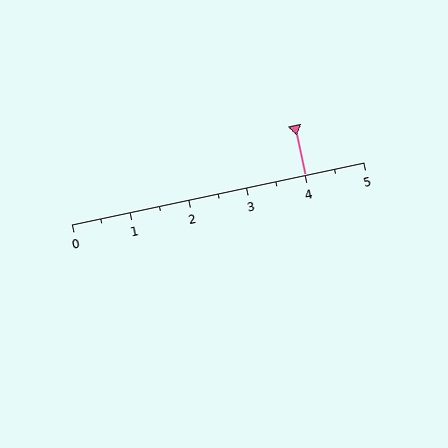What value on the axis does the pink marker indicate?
The marker indicates approximately 4.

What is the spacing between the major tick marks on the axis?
The major ticks are spaced 1 apart.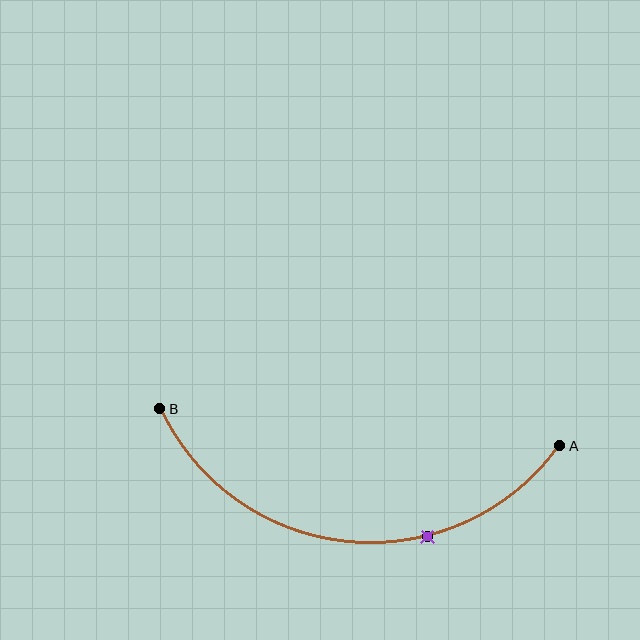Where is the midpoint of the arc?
The arc midpoint is the point on the curve farthest from the straight line joining A and B. It sits below that line.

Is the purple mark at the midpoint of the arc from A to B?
No. The purple mark lies on the arc but is closer to endpoint A. The arc midpoint would be at the point on the curve equidistant along the arc from both A and B.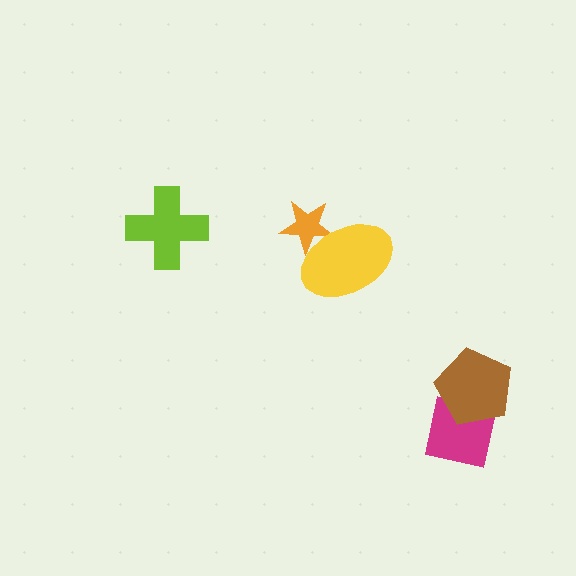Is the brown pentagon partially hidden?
No, no other shape covers it.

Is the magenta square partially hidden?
Yes, it is partially covered by another shape.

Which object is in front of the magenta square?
The brown pentagon is in front of the magenta square.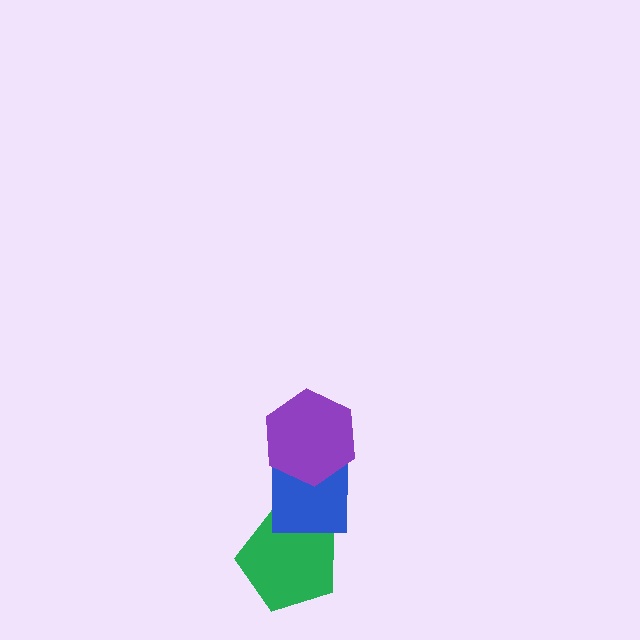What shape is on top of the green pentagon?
The blue square is on top of the green pentagon.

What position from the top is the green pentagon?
The green pentagon is 3rd from the top.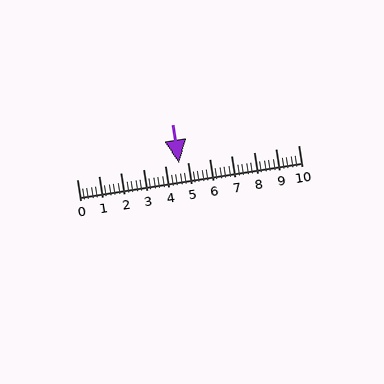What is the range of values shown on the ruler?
The ruler shows values from 0 to 10.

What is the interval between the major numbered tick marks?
The major tick marks are spaced 1 units apart.